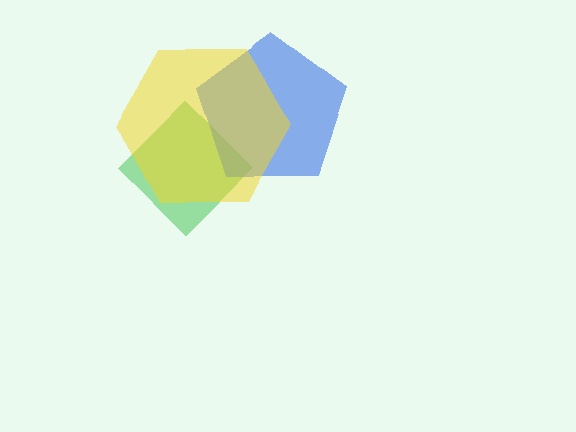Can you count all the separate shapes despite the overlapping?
Yes, there are 3 separate shapes.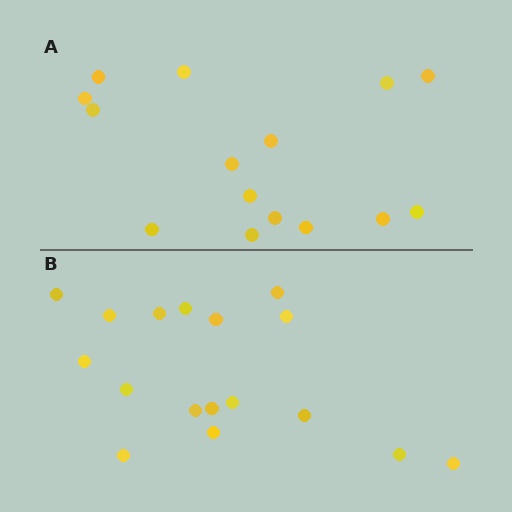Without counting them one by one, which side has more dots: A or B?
Region B (the bottom region) has more dots.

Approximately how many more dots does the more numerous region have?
Region B has just a few more — roughly 2 or 3 more dots than region A.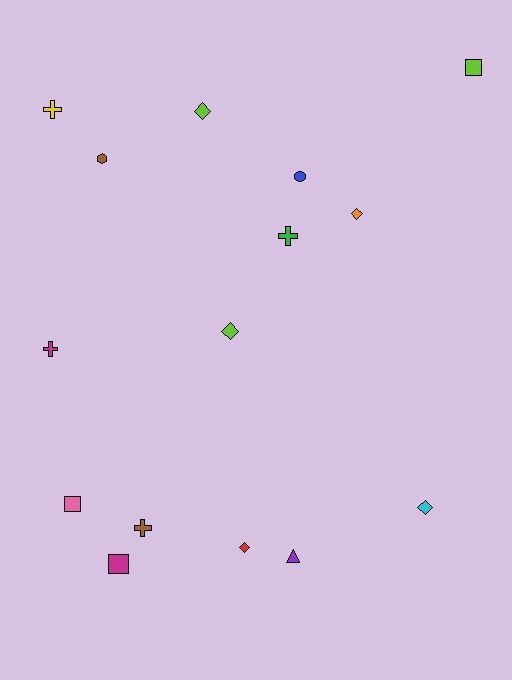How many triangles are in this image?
There is 1 triangle.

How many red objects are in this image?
There is 1 red object.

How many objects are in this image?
There are 15 objects.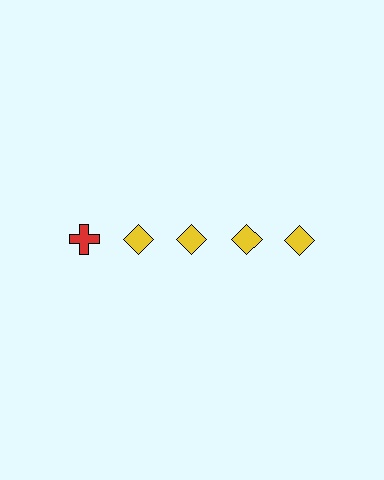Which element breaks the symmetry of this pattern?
The red cross in the top row, leftmost column breaks the symmetry. All other shapes are yellow diamonds.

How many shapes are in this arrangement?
There are 5 shapes arranged in a grid pattern.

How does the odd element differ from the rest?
It differs in both color (red instead of yellow) and shape (cross instead of diamond).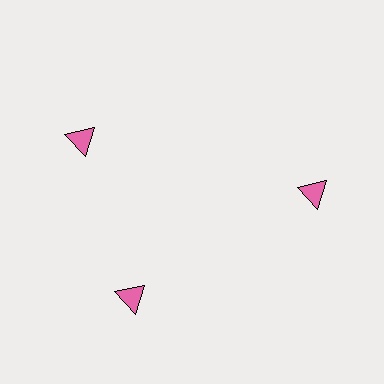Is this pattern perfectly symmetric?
No. The 3 pink triangles are arranged in a ring, but one element near the 11 o'clock position is rotated out of alignment along the ring, breaking the 3-fold rotational symmetry.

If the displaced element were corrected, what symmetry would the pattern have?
It would have 3-fold rotational symmetry — the pattern would map onto itself every 120 degrees.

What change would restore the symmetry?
The symmetry would be restored by rotating it back into even spacing with its neighbors so that all 3 triangles sit at equal angles and equal distance from the center.